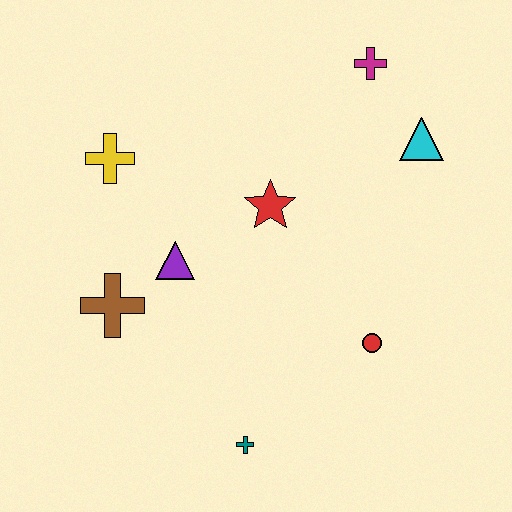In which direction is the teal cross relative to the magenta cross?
The teal cross is below the magenta cross.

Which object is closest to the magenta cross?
The cyan triangle is closest to the magenta cross.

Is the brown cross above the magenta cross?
No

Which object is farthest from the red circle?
The yellow cross is farthest from the red circle.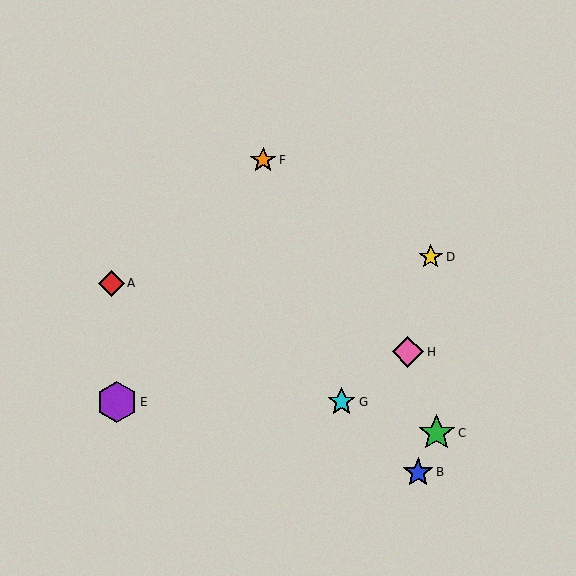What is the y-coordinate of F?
Object F is at y≈160.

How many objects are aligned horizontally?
2 objects (E, G) are aligned horizontally.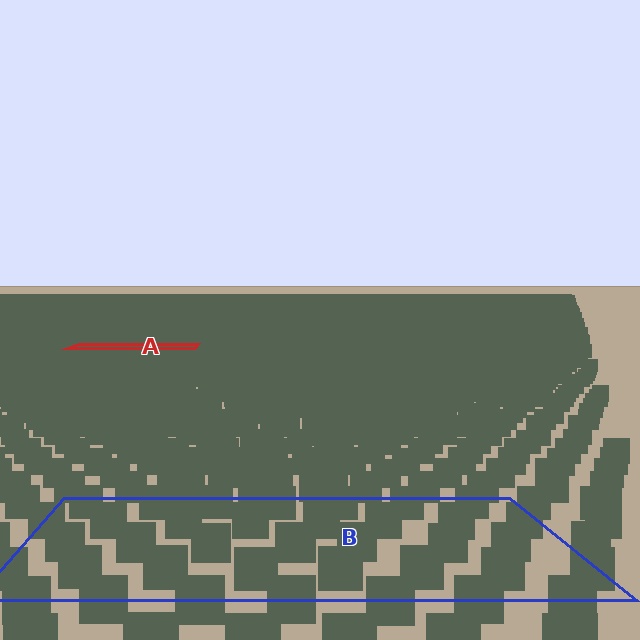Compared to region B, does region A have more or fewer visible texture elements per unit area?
Region A has more texture elements per unit area — they are packed more densely because it is farther away.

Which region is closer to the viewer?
Region B is closer. The texture elements there are larger and more spread out.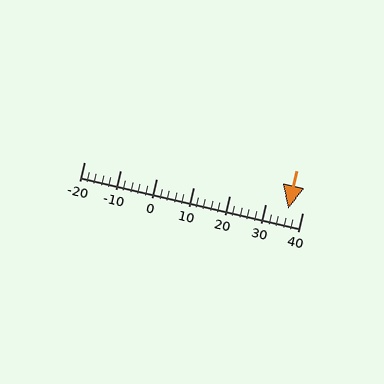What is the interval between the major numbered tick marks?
The major tick marks are spaced 10 units apart.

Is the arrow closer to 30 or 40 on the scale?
The arrow is closer to 40.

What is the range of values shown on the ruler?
The ruler shows values from -20 to 40.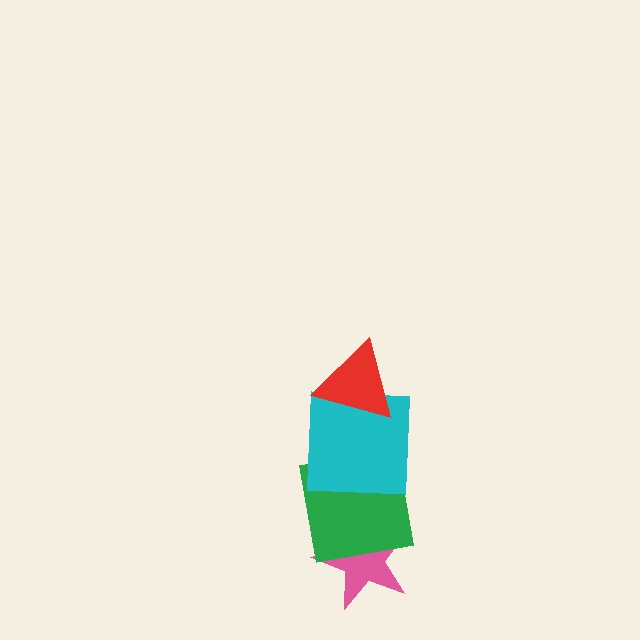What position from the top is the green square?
The green square is 3rd from the top.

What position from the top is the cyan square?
The cyan square is 2nd from the top.